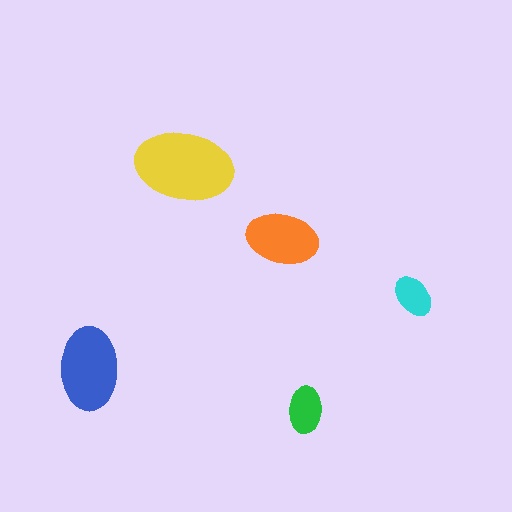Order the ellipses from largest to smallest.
the yellow one, the blue one, the orange one, the green one, the cyan one.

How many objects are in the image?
There are 5 objects in the image.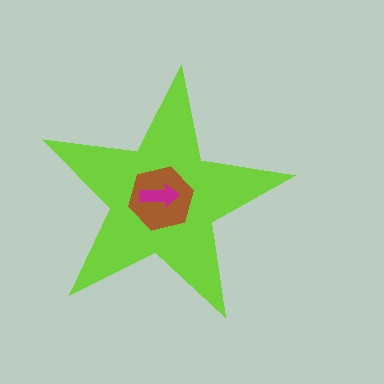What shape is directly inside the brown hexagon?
The magenta arrow.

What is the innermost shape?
The magenta arrow.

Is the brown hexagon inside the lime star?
Yes.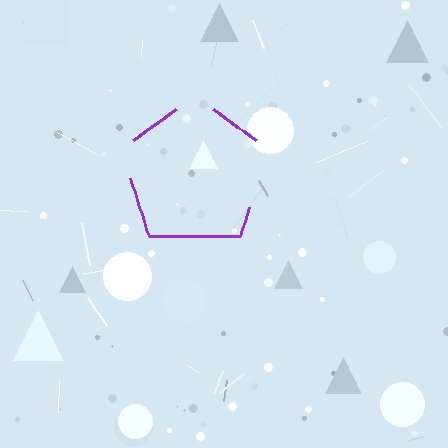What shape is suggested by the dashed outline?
The dashed outline suggests a pentagon.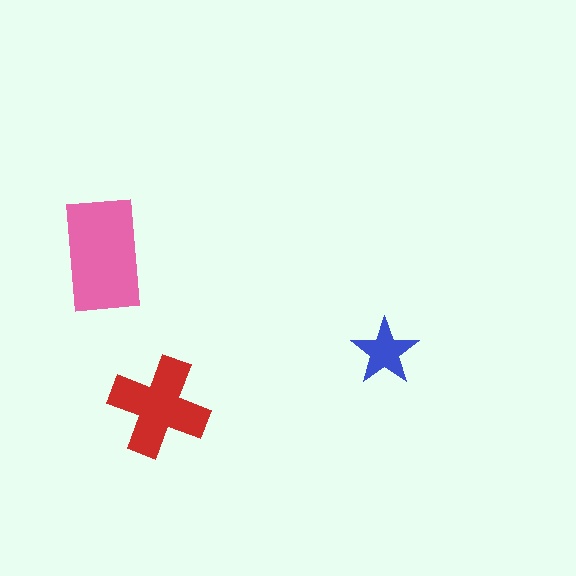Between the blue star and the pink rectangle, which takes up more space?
The pink rectangle.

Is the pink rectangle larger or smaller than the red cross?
Larger.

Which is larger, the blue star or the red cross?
The red cross.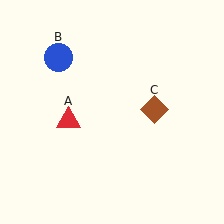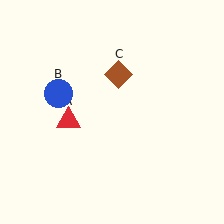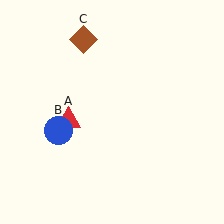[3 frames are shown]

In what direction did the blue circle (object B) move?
The blue circle (object B) moved down.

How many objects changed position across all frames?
2 objects changed position: blue circle (object B), brown diamond (object C).